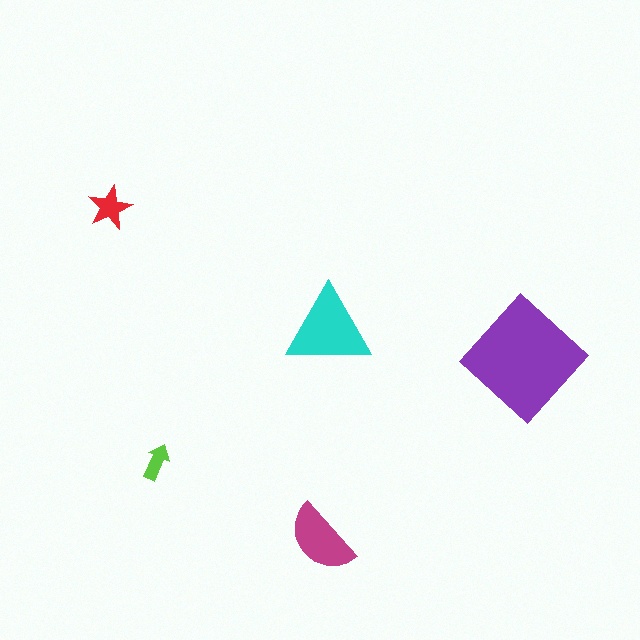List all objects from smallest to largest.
The lime arrow, the red star, the magenta semicircle, the cyan triangle, the purple diamond.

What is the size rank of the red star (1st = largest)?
4th.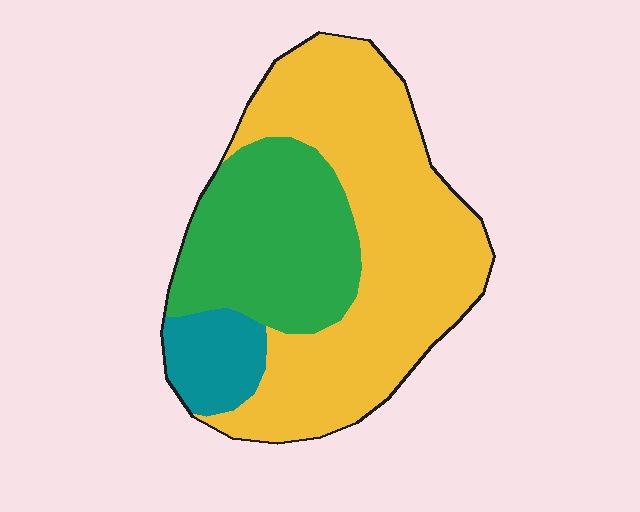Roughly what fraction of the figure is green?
Green takes up between a quarter and a half of the figure.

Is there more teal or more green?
Green.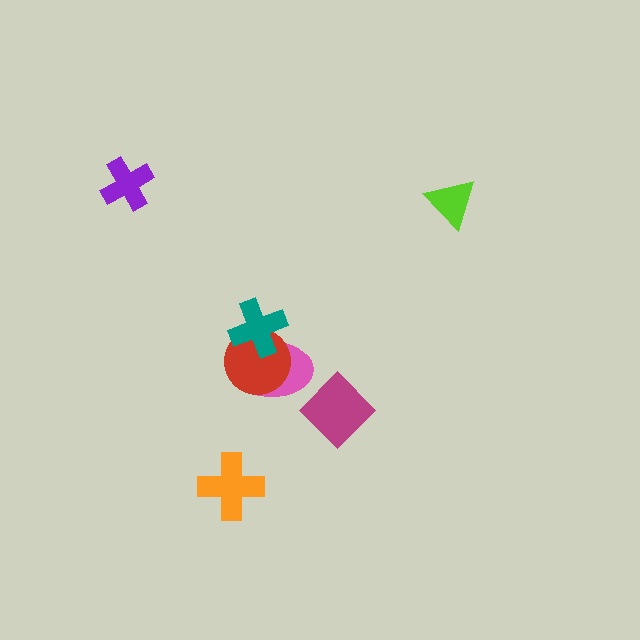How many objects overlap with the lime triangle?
0 objects overlap with the lime triangle.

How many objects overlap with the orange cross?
0 objects overlap with the orange cross.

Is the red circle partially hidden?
Yes, it is partially covered by another shape.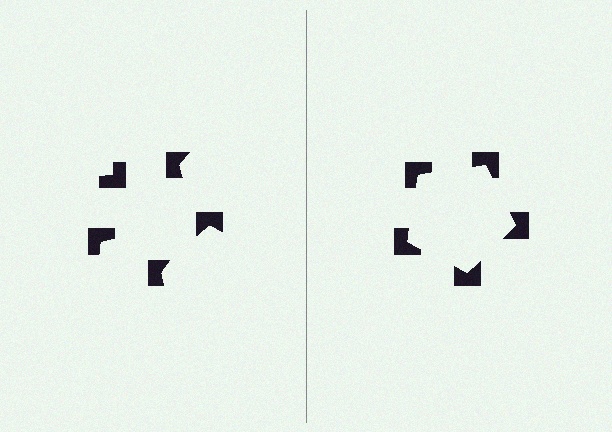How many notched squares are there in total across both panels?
10 — 5 on each side.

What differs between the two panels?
The notched squares are positioned identically on both sides; only the wedge orientations differ. On the right they align to a pentagon; on the left they are misaligned.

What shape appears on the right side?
An illusory pentagon.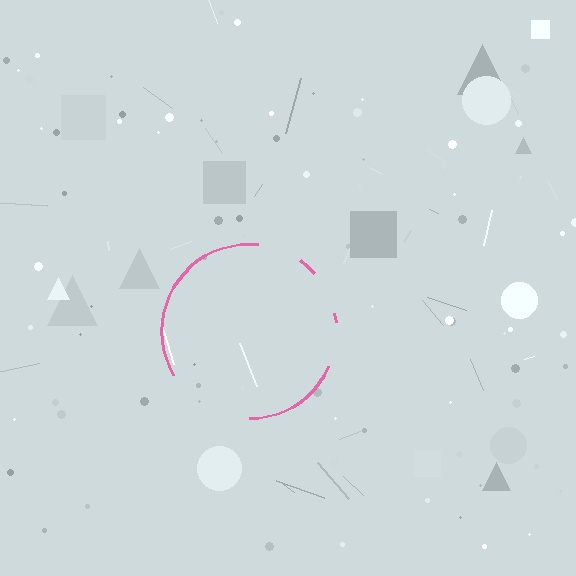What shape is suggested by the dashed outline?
The dashed outline suggests a circle.